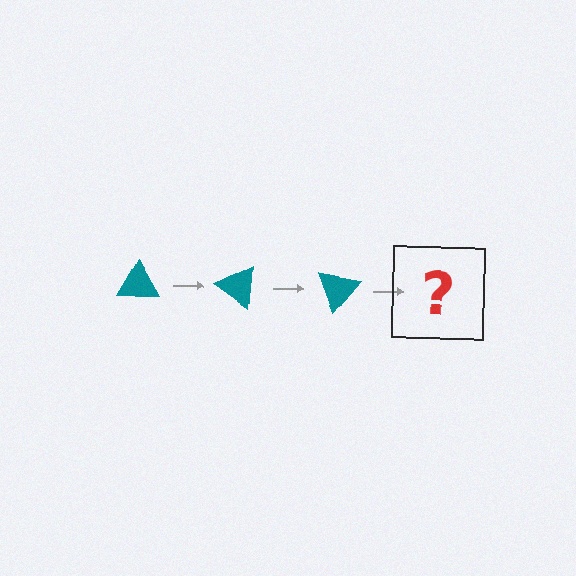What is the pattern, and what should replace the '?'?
The pattern is that the triangle rotates 35 degrees each step. The '?' should be a teal triangle rotated 105 degrees.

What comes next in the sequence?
The next element should be a teal triangle rotated 105 degrees.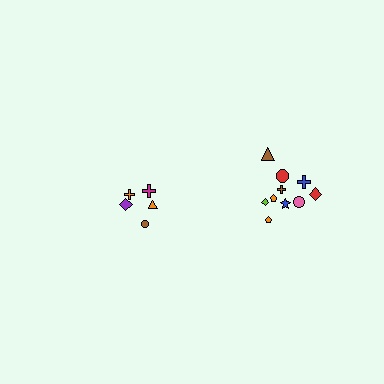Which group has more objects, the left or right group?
The right group.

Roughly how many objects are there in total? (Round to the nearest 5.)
Roughly 15 objects in total.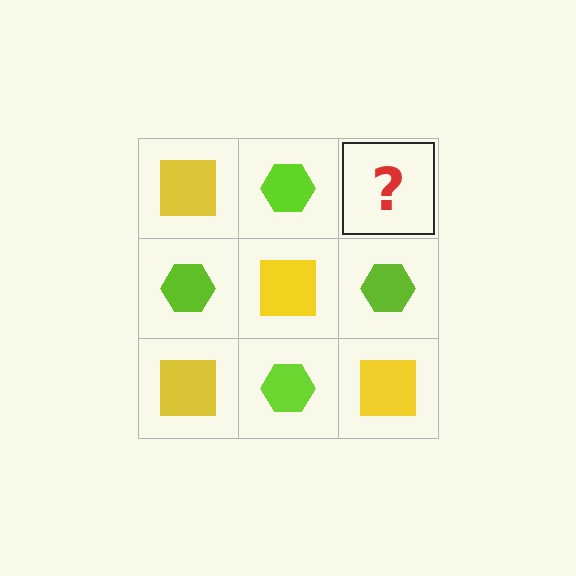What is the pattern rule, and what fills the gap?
The rule is that it alternates yellow square and lime hexagon in a checkerboard pattern. The gap should be filled with a yellow square.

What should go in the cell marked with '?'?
The missing cell should contain a yellow square.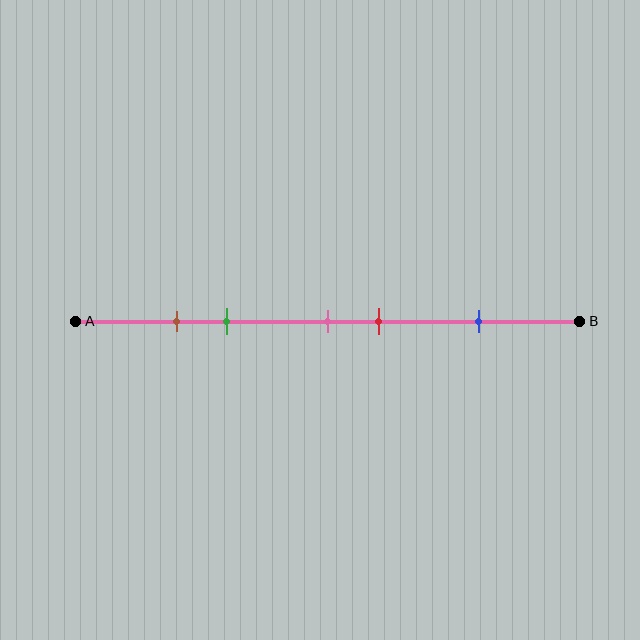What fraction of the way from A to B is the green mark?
The green mark is approximately 30% (0.3) of the way from A to B.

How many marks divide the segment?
There are 5 marks dividing the segment.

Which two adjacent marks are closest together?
The brown and green marks are the closest adjacent pair.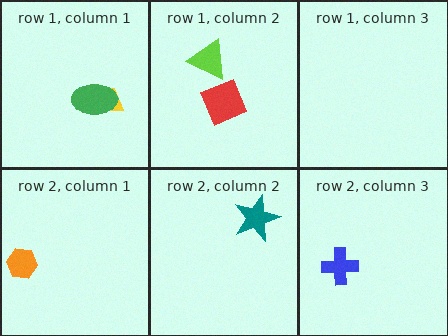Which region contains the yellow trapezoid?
The row 1, column 1 region.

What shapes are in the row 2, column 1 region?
The orange hexagon.